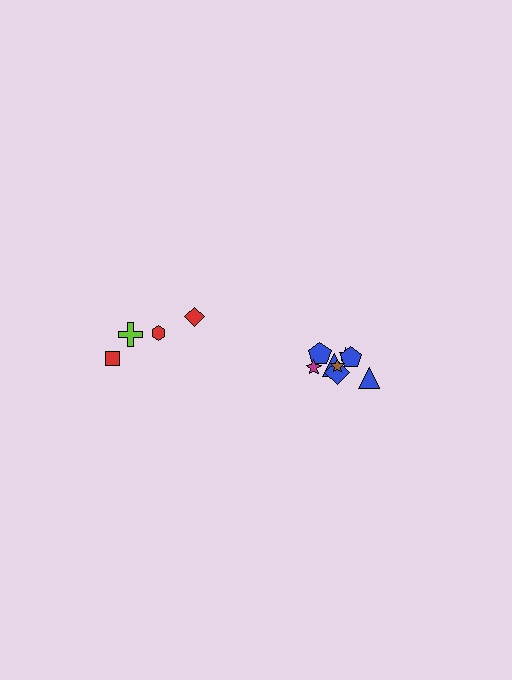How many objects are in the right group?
There are 8 objects.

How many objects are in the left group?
There are 4 objects.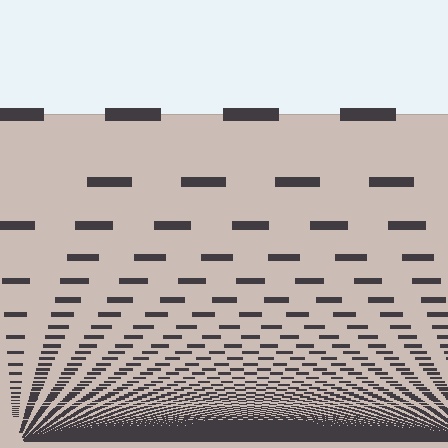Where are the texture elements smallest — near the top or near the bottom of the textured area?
Near the bottom.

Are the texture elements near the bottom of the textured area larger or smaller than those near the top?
Smaller. The gradient is inverted — elements near the bottom are smaller and denser.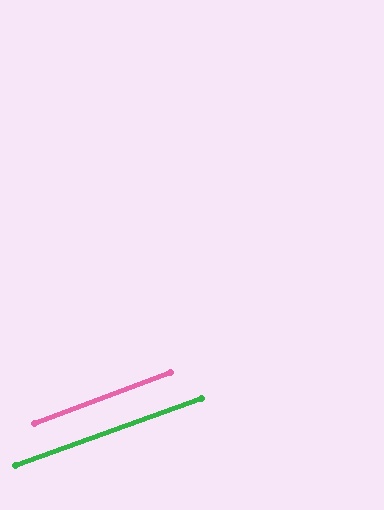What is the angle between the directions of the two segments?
Approximately 1 degree.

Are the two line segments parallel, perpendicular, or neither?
Parallel — their directions differ by only 1.1°.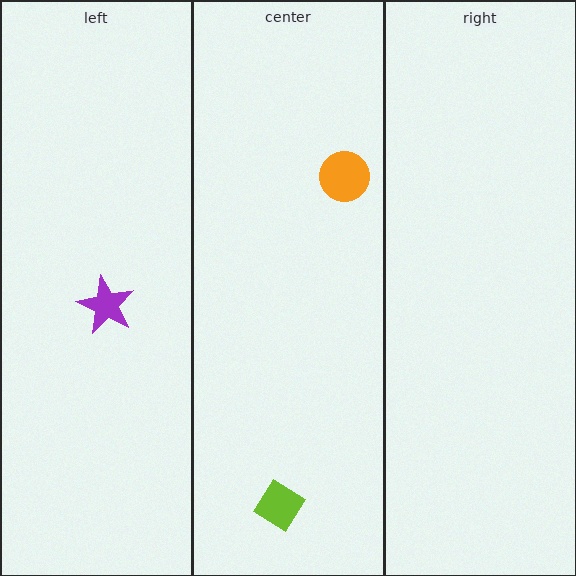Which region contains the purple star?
The left region.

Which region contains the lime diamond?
The center region.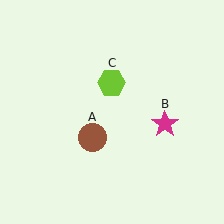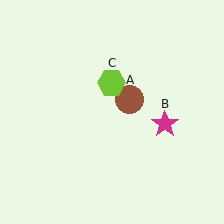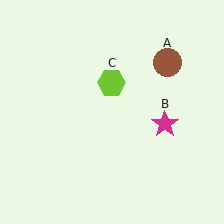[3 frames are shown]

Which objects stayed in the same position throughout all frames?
Magenta star (object B) and lime hexagon (object C) remained stationary.